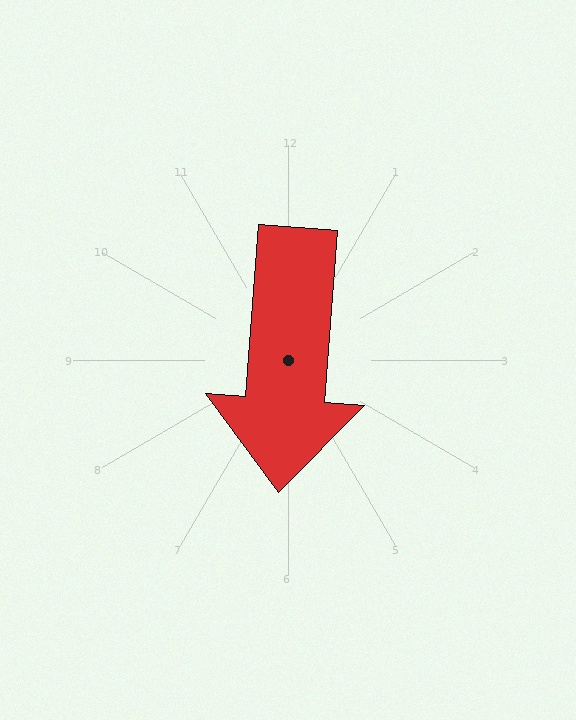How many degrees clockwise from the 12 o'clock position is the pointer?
Approximately 184 degrees.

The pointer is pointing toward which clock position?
Roughly 6 o'clock.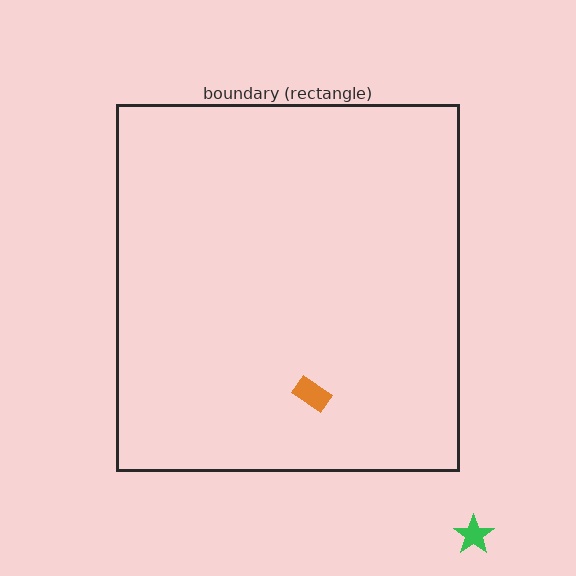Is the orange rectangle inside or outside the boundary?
Inside.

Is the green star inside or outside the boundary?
Outside.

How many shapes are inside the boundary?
1 inside, 1 outside.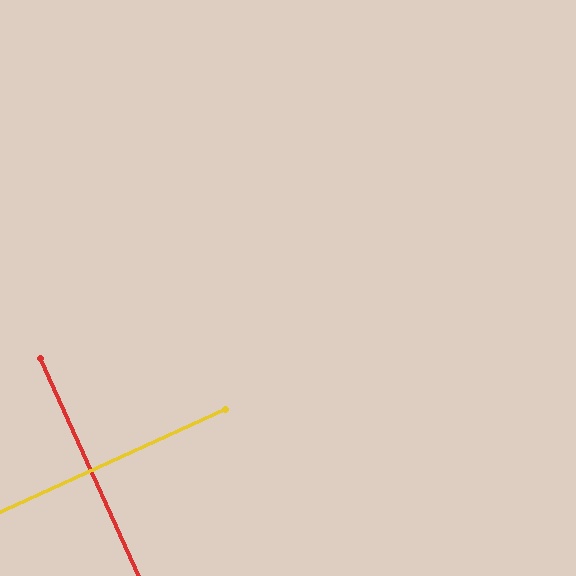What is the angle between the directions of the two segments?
Approximately 90 degrees.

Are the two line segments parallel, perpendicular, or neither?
Perpendicular — they meet at approximately 90°.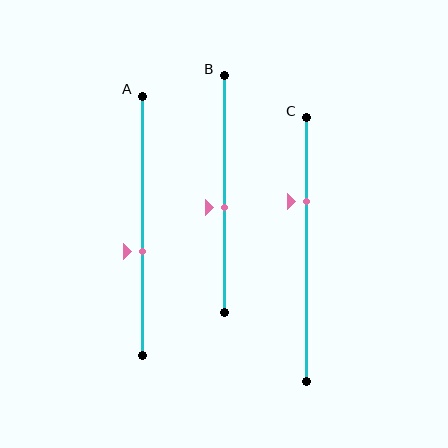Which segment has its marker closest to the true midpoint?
Segment B has its marker closest to the true midpoint.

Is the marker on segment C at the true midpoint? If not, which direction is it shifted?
No, the marker on segment C is shifted upward by about 18% of the segment length.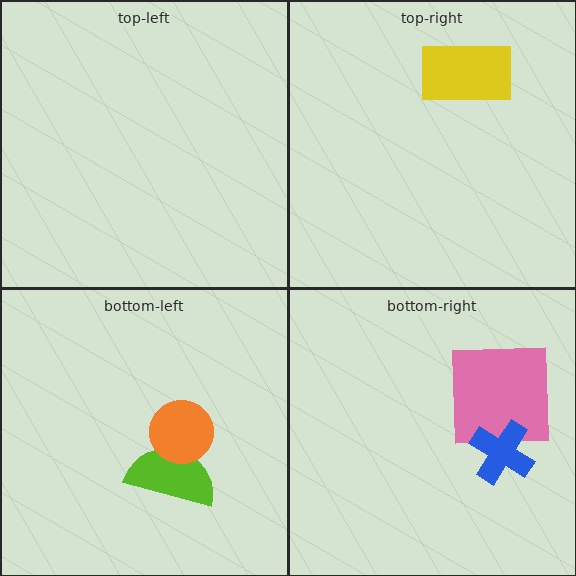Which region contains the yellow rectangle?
The top-right region.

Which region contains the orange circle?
The bottom-left region.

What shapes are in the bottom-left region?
The lime semicircle, the orange circle.